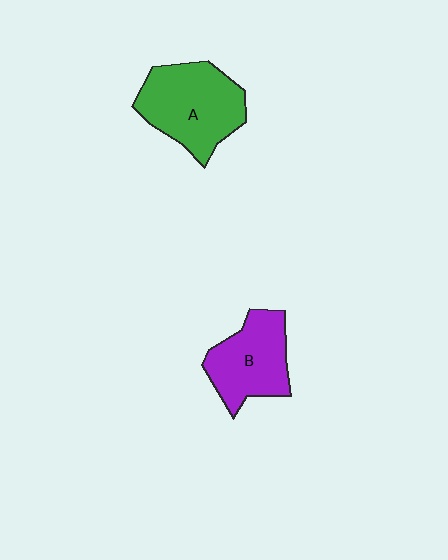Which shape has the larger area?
Shape A (green).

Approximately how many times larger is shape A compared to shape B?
Approximately 1.2 times.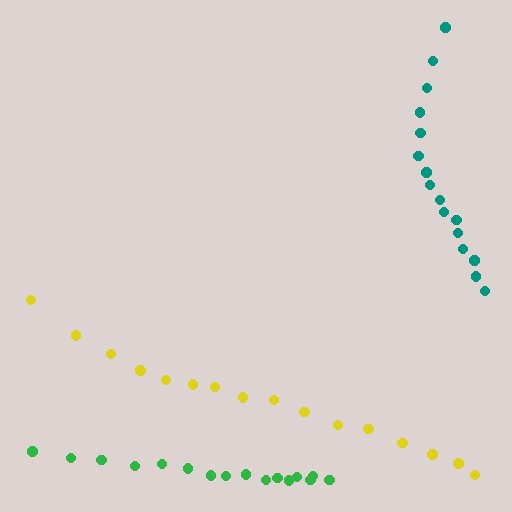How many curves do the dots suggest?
There are 3 distinct paths.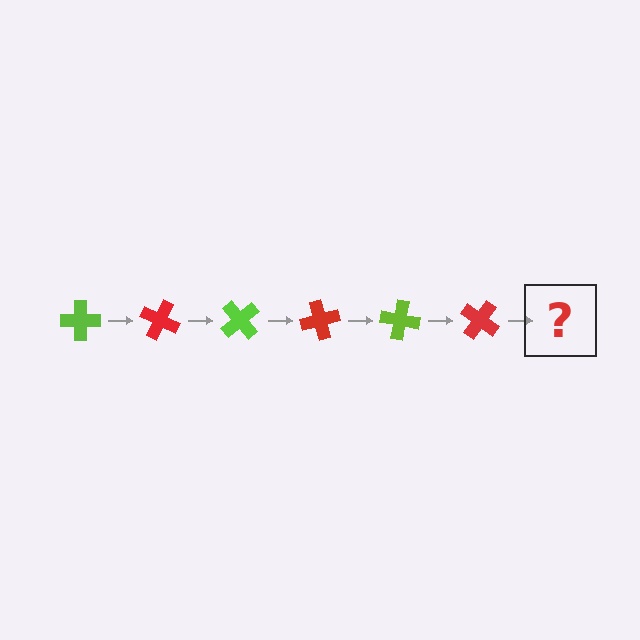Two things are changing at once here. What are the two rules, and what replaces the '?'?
The two rules are that it rotates 25 degrees each step and the color cycles through lime and red. The '?' should be a lime cross, rotated 150 degrees from the start.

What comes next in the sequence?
The next element should be a lime cross, rotated 150 degrees from the start.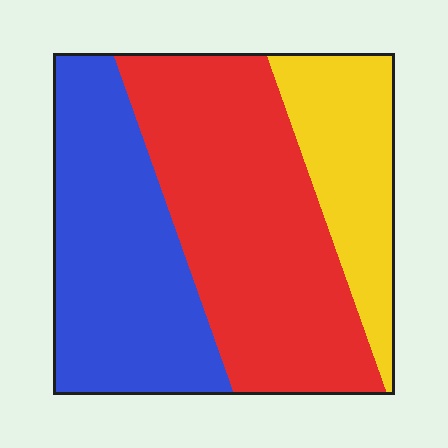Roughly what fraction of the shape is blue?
Blue covers around 35% of the shape.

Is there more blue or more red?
Red.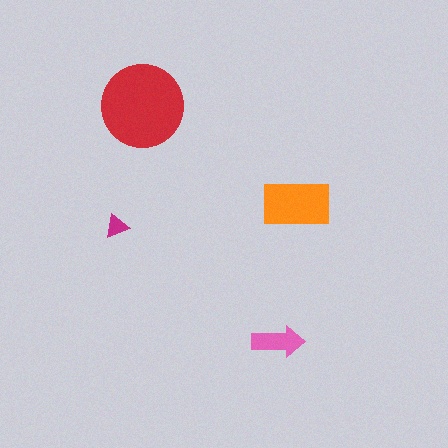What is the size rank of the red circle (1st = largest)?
1st.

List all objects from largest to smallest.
The red circle, the orange rectangle, the pink arrow, the magenta triangle.